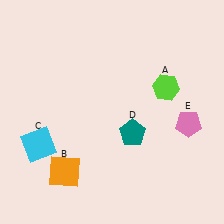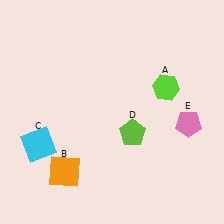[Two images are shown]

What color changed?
The pentagon (D) changed from teal in Image 1 to lime in Image 2.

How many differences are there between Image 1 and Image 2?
There is 1 difference between the two images.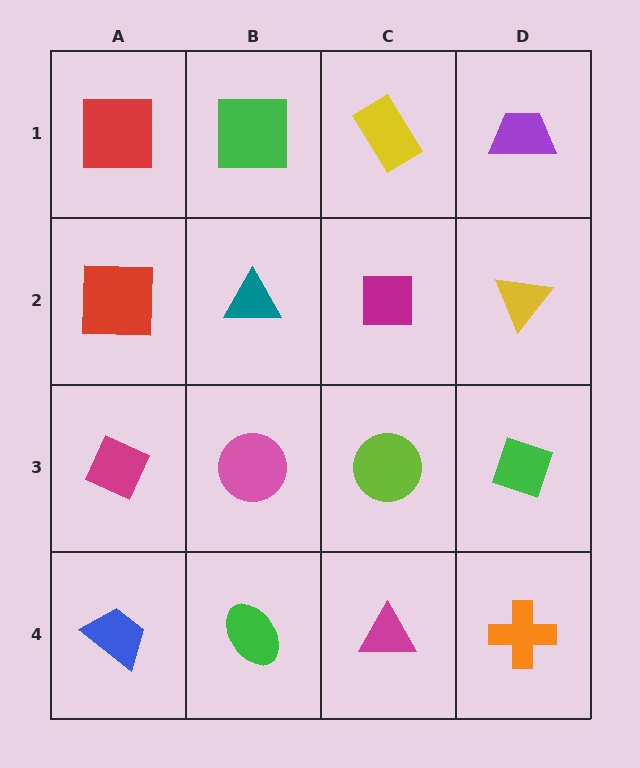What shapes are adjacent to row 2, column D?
A purple trapezoid (row 1, column D), a green diamond (row 3, column D), a magenta square (row 2, column C).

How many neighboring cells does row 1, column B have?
3.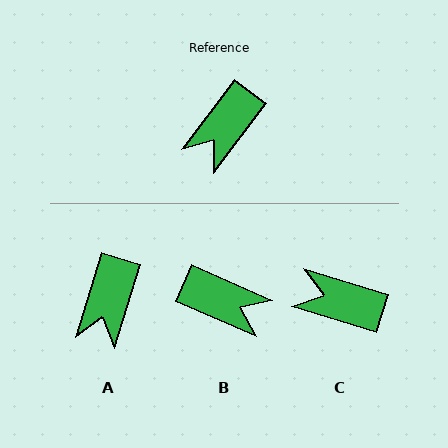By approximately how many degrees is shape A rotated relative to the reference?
Approximately 20 degrees counter-clockwise.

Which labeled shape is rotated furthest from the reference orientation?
B, about 104 degrees away.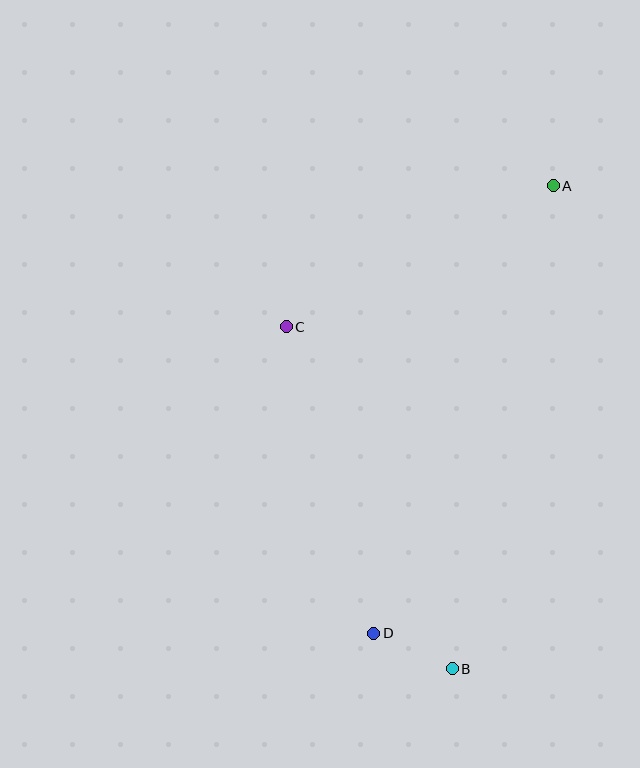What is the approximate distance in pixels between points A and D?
The distance between A and D is approximately 482 pixels.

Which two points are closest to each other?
Points B and D are closest to each other.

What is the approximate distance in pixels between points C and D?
The distance between C and D is approximately 319 pixels.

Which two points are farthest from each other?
Points A and B are farthest from each other.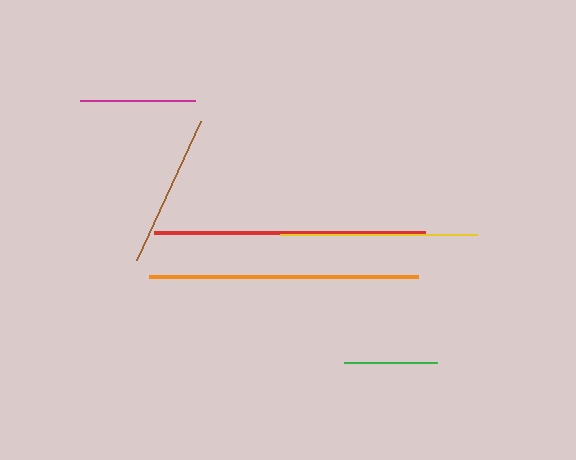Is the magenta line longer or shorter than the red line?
The red line is longer than the magenta line.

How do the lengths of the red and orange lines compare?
The red and orange lines are approximately the same length.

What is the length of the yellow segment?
The yellow segment is approximately 198 pixels long.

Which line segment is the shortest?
The green line is the shortest at approximately 93 pixels.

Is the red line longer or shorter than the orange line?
The red line is longer than the orange line.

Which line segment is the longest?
The red line is the longest at approximately 271 pixels.